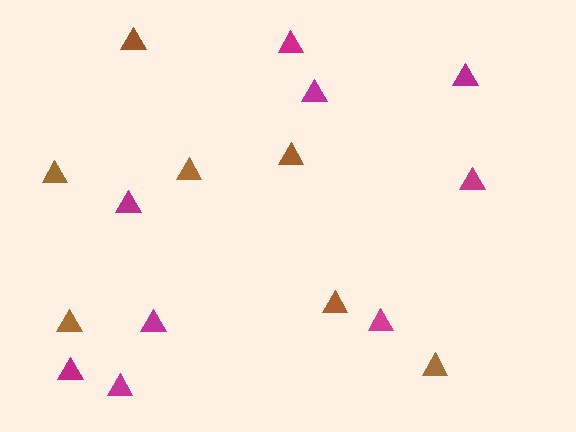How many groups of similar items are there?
There are 2 groups: one group of brown triangles (7) and one group of magenta triangles (9).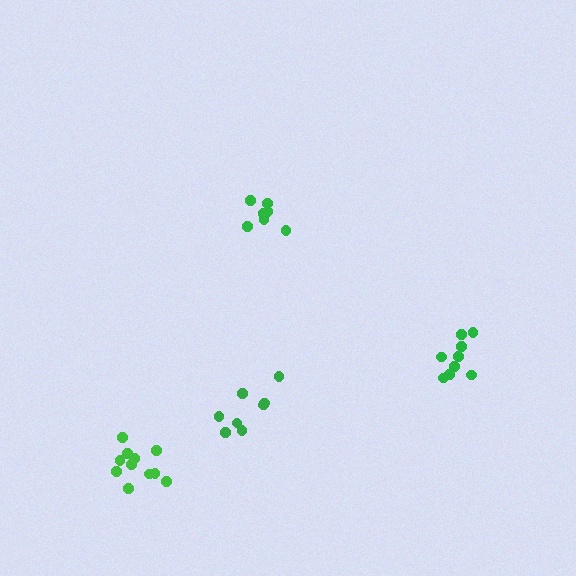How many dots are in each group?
Group 1: 7 dots, Group 2: 9 dots, Group 3: 8 dots, Group 4: 11 dots (35 total).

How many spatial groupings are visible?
There are 4 spatial groupings.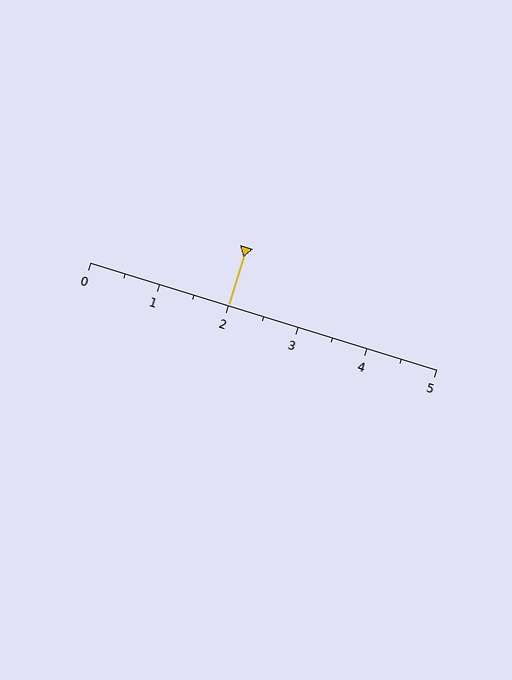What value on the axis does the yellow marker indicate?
The marker indicates approximately 2.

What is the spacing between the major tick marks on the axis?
The major ticks are spaced 1 apart.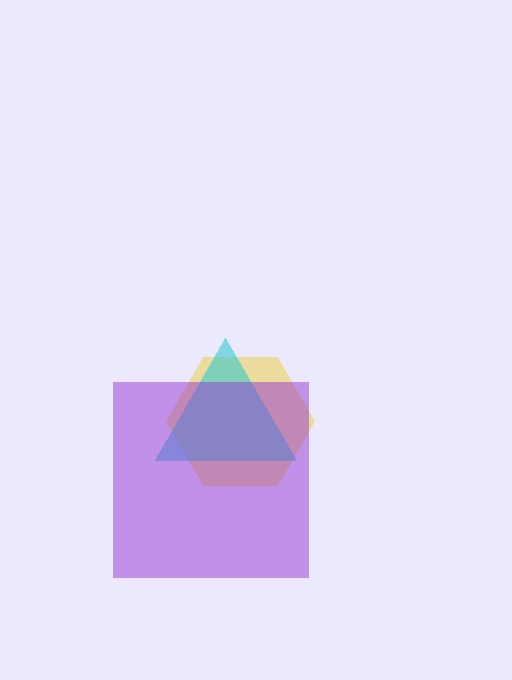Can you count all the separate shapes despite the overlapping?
Yes, there are 3 separate shapes.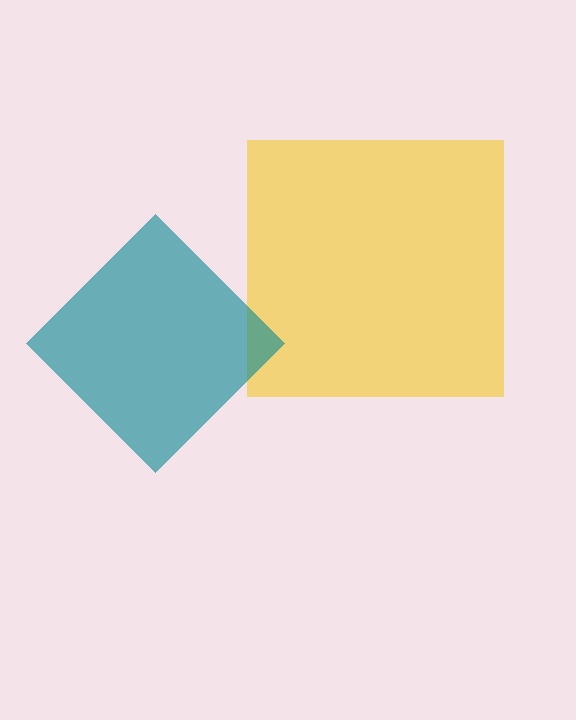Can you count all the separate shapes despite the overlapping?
Yes, there are 2 separate shapes.